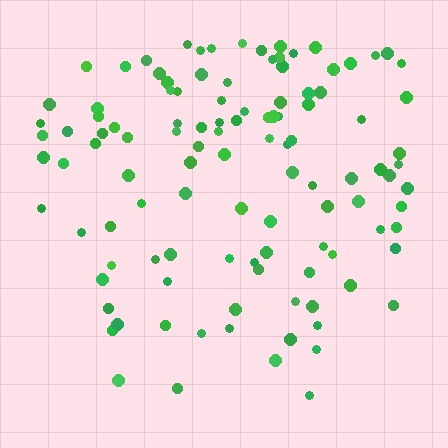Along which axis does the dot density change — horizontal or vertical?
Vertical.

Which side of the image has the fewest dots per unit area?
The bottom.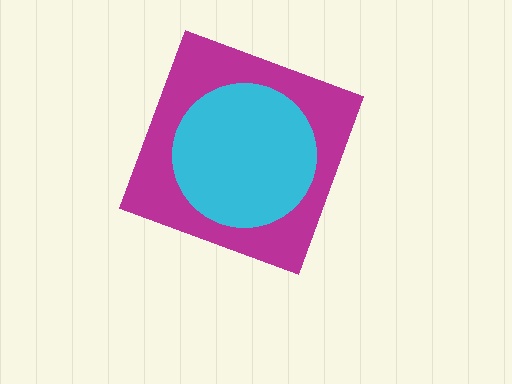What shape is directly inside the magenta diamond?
The cyan circle.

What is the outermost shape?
The magenta diamond.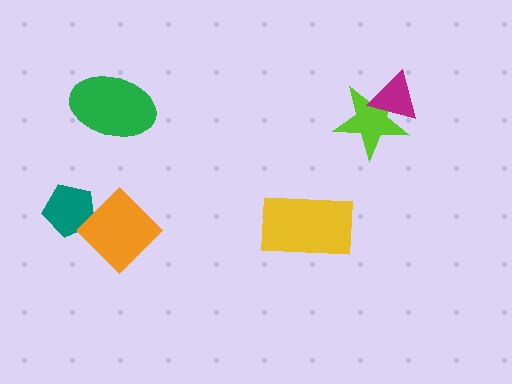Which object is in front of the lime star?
The magenta triangle is in front of the lime star.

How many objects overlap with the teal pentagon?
1 object overlaps with the teal pentagon.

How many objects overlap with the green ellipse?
0 objects overlap with the green ellipse.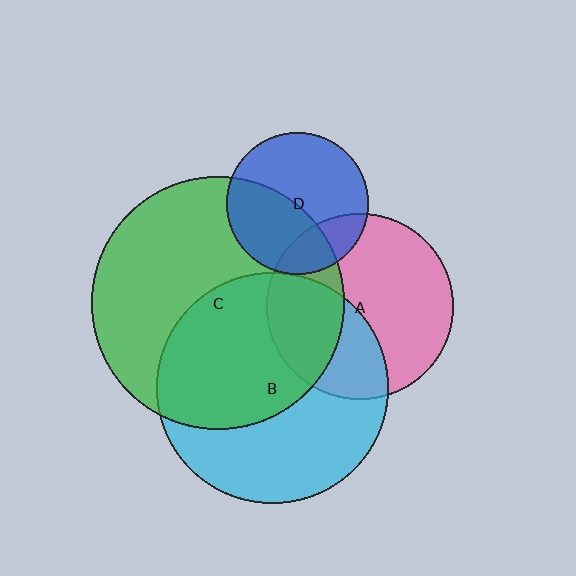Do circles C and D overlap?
Yes.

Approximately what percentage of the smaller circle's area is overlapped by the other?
Approximately 45%.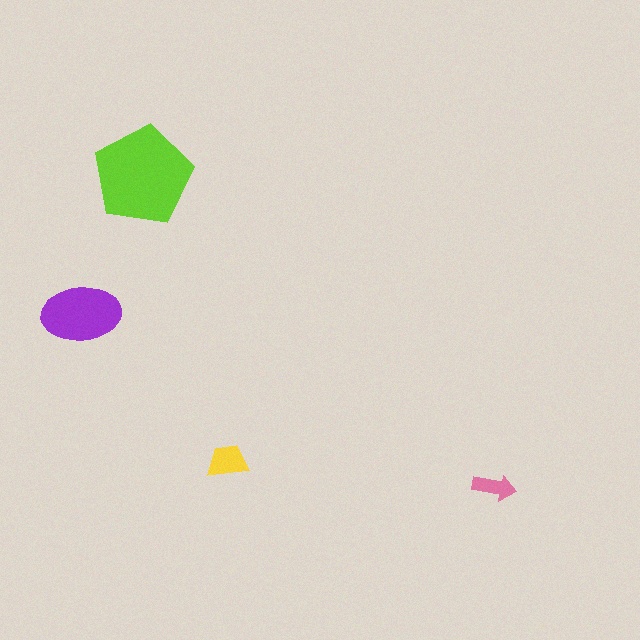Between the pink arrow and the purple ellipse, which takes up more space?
The purple ellipse.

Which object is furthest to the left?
The purple ellipse is leftmost.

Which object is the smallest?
The pink arrow.